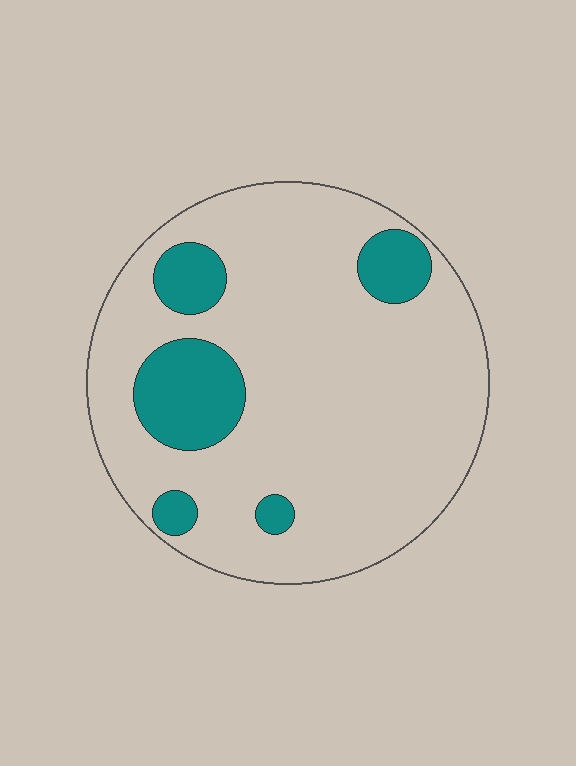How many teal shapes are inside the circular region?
5.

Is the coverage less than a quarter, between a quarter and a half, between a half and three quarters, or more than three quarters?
Less than a quarter.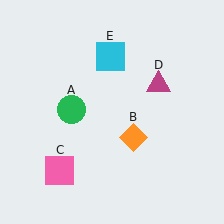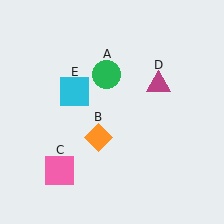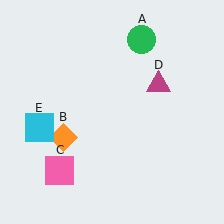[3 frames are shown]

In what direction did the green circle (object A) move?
The green circle (object A) moved up and to the right.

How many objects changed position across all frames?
3 objects changed position: green circle (object A), orange diamond (object B), cyan square (object E).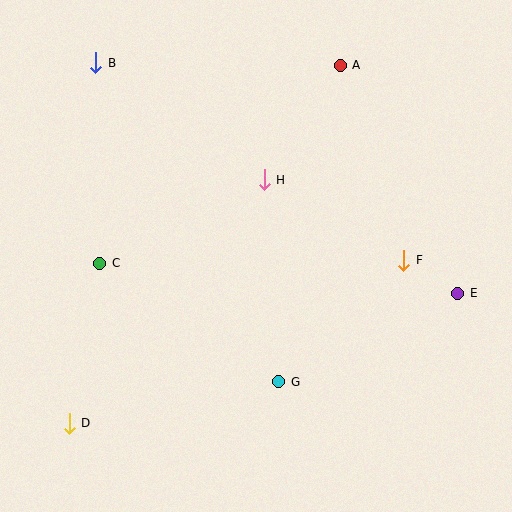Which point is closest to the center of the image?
Point H at (264, 180) is closest to the center.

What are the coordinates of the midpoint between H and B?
The midpoint between H and B is at (180, 121).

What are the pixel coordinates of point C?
Point C is at (100, 263).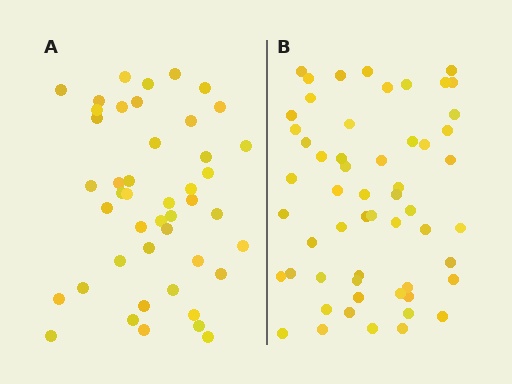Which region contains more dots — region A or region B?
Region B (the right region) has more dots.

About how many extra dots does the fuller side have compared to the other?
Region B has roughly 12 or so more dots than region A.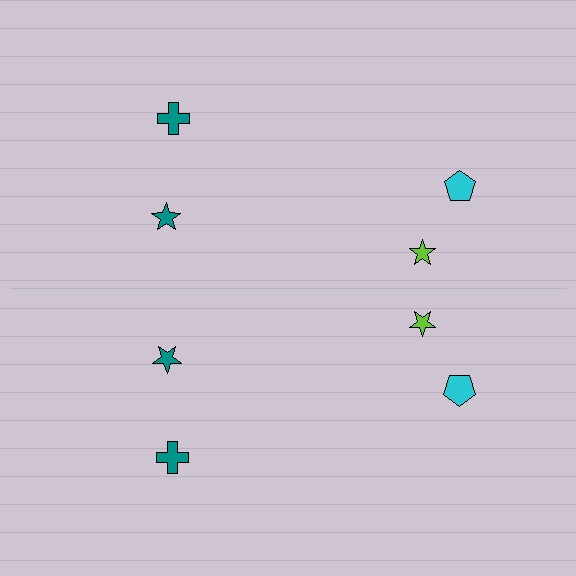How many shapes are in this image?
There are 8 shapes in this image.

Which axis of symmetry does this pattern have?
The pattern has a horizontal axis of symmetry running through the center of the image.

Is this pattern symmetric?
Yes, this pattern has bilateral (reflection) symmetry.